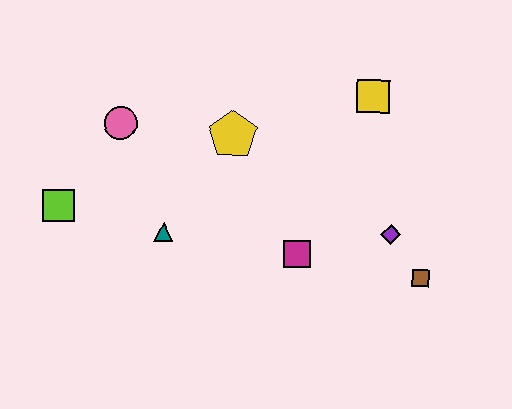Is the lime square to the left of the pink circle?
Yes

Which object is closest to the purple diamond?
The brown square is closest to the purple diamond.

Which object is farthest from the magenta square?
The lime square is farthest from the magenta square.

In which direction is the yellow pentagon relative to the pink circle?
The yellow pentagon is to the right of the pink circle.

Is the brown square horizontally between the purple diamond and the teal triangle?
No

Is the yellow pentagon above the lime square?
Yes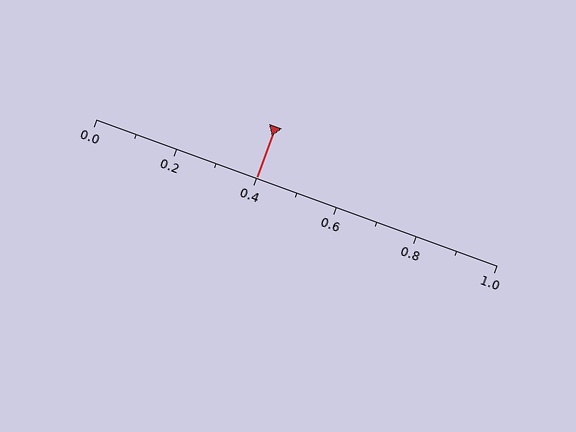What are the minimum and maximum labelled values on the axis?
The axis runs from 0.0 to 1.0.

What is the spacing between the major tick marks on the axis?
The major ticks are spaced 0.2 apart.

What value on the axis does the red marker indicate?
The marker indicates approximately 0.4.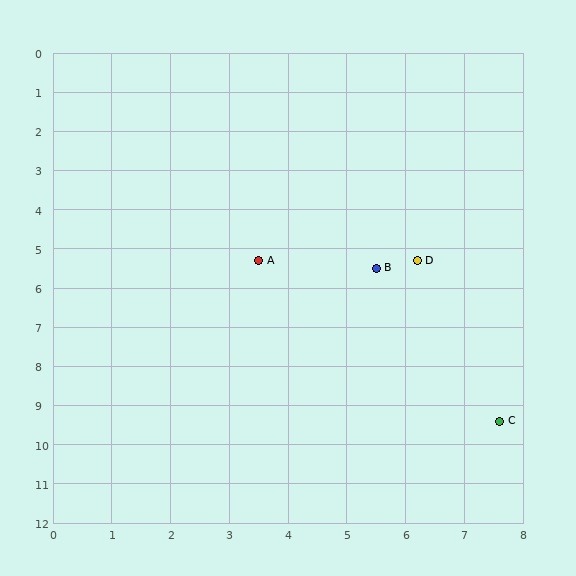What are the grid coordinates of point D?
Point D is at approximately (6.2, 5.3).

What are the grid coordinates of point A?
Point A is at approximately (3.5, 5.3).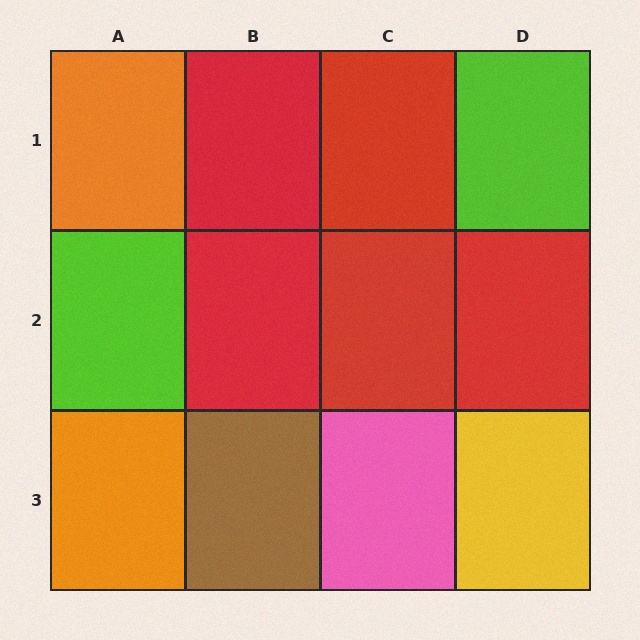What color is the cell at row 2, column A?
Lime.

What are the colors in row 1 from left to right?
Orange, red, red, lime.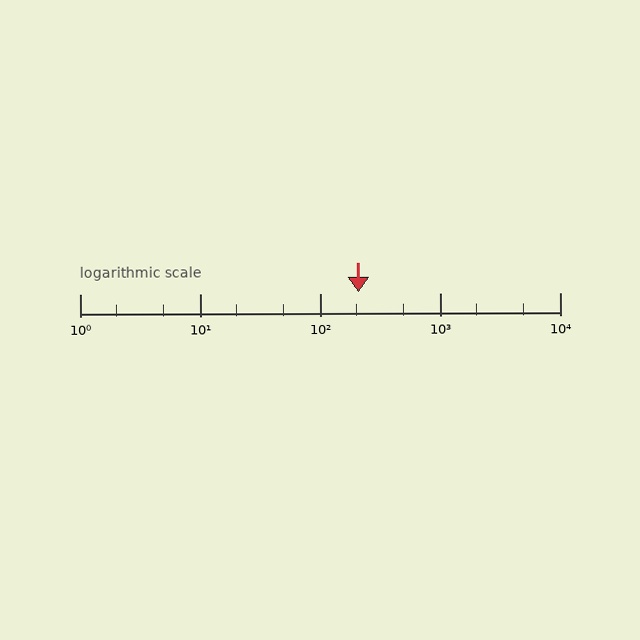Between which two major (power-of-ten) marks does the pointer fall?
The pointer is between 100 and 1000.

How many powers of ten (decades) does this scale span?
The scale spans 4 decades, from 1 to 10000.